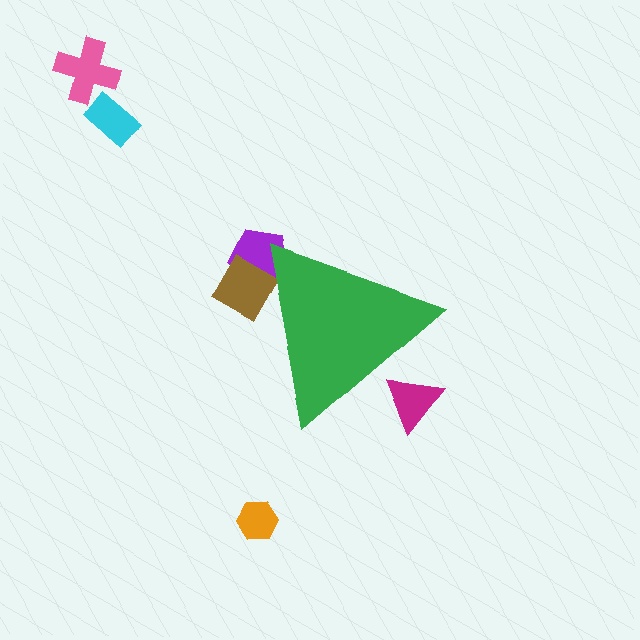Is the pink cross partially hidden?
No, the pink cross is fully visible.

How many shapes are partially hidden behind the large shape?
3 shapes are partially hidden.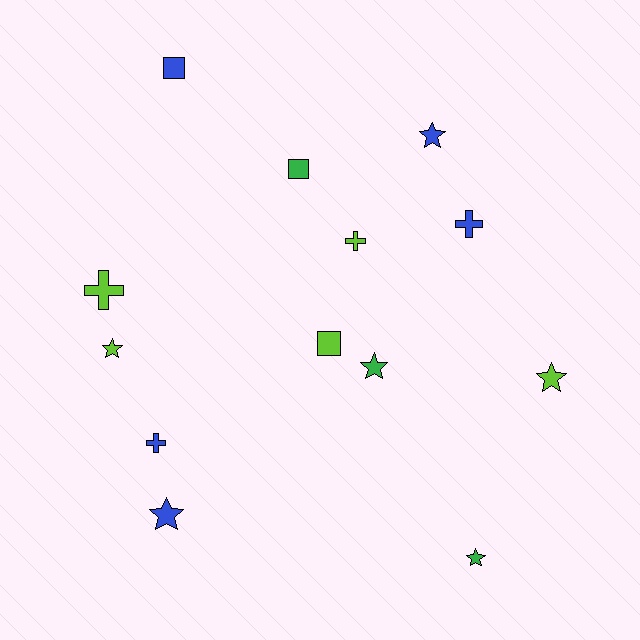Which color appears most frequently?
Blue, with 5 objects.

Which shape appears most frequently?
Star, with 6 objects.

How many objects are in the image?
There are 13 objects.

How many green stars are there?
There are 2 green stars.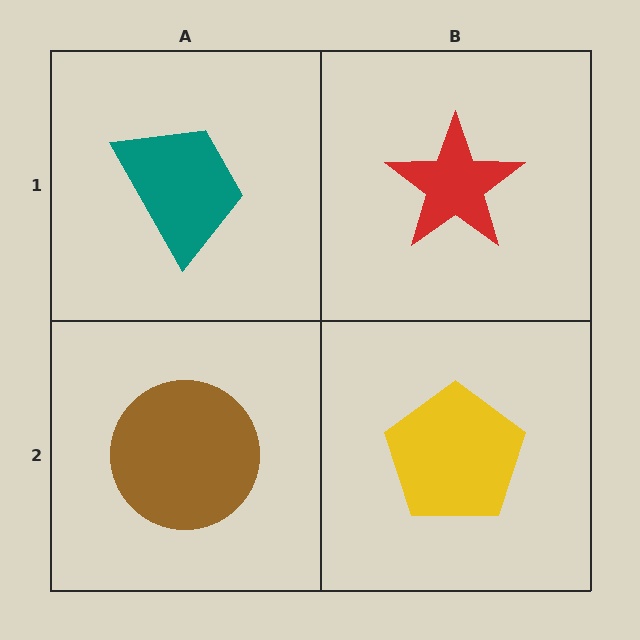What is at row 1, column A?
A teal trapezoid.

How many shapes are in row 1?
2 shapes.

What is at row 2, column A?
A brown circle.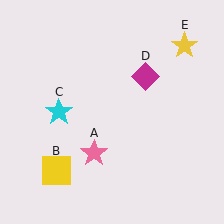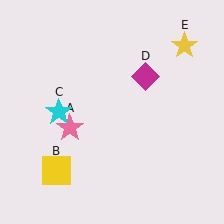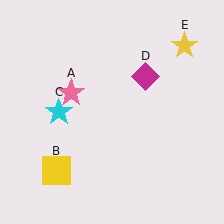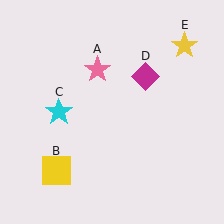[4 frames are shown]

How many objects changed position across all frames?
1 object changed position: pink star (object A).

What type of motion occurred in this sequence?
The pink star (object A) rotated clockwise around the center of the scene.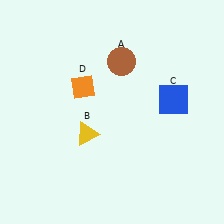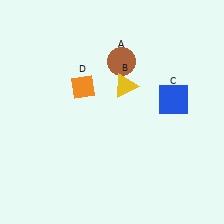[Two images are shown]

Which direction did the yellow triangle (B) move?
The yellow triangle (B) moved up.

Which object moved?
The yellow triangle (B) moved up.